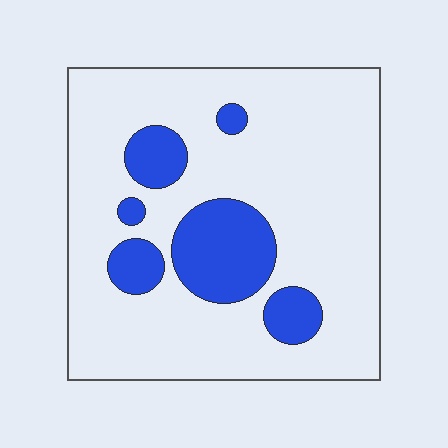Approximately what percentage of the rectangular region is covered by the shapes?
Approximately 20%.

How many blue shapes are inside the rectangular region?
6.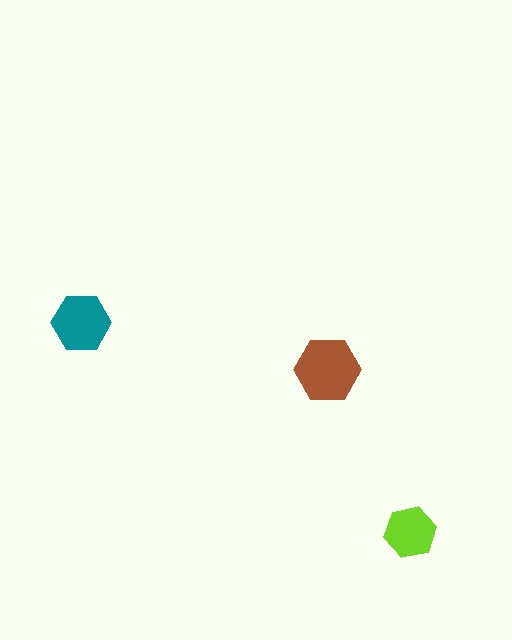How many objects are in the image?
There are 3 objects in the image.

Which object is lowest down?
The lime hexagon is bottommost.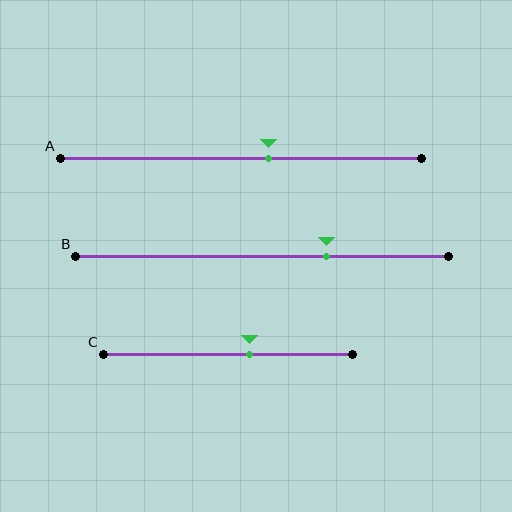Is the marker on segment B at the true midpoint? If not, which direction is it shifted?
No, the marker on segment B is shifted to the right by about 17% of the segment length.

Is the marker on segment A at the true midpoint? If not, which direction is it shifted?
No, the marker on segment A is shifted to the right by about 8% of the segment length.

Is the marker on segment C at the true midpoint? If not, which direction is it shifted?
No, the marker on segment C is shifted to the right by about 8% of the segment length.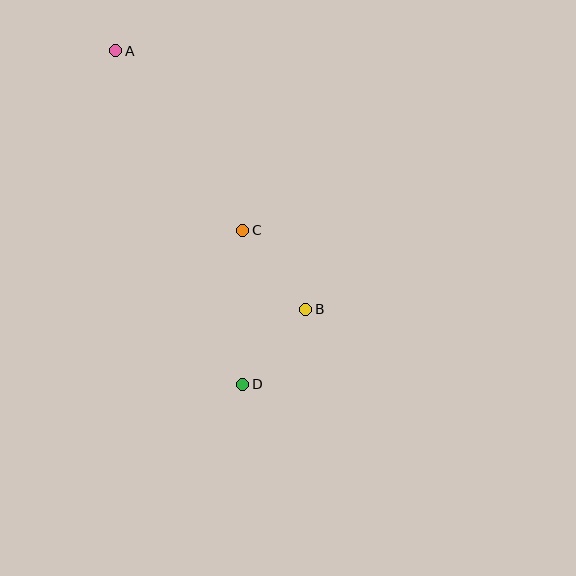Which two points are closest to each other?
Points B and D are closest to each other.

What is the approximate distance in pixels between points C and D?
The distance between C and D is approximately 154 pixels.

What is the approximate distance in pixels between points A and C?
The distance between A and C is approximately 220 pixels.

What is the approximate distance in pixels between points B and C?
The distance between B and C is approximately 101 pixels.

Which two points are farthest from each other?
Points A and D are farthest from each other.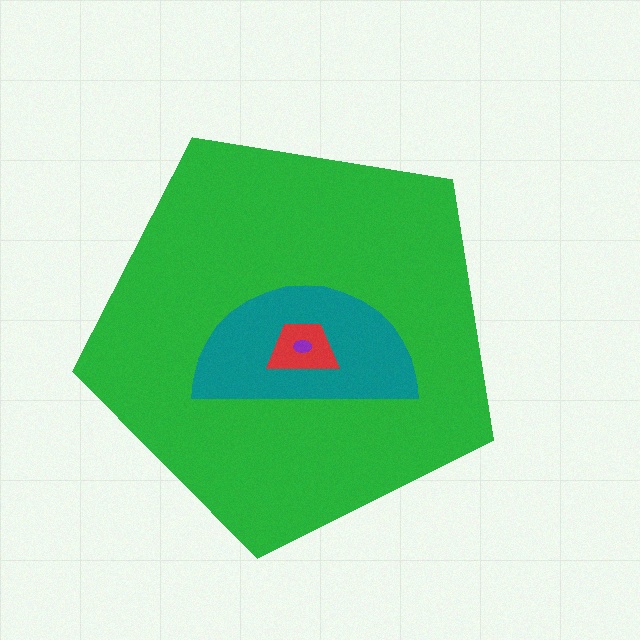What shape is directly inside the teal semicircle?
The red trapezoid.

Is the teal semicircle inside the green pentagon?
Yes.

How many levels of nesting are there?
4.